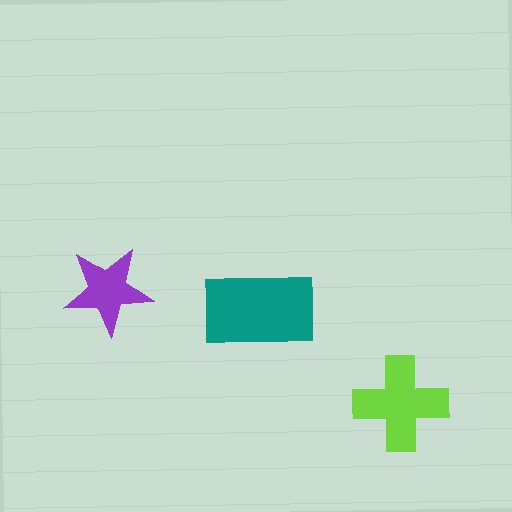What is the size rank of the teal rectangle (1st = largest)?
1st.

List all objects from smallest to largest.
The purple star, the lime cross, the teal rectangle.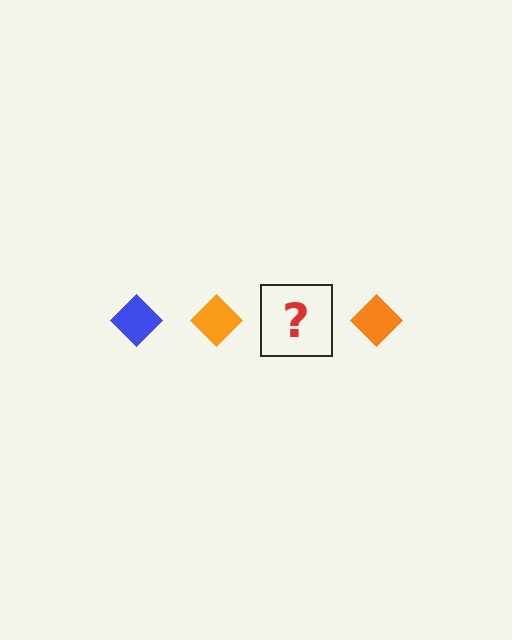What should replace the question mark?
The question mark should be replaced with a blue diamond.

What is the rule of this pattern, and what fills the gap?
The rule is that the pattern cycles through blue, orange diamonds. The gap should be filled with a blue diamond.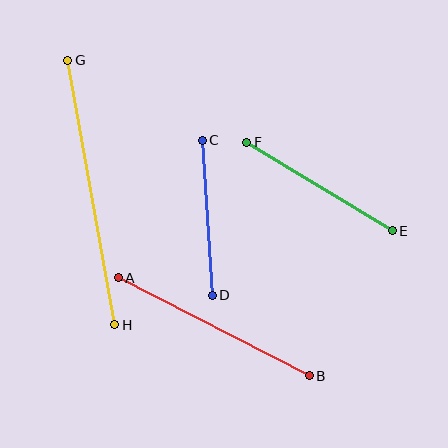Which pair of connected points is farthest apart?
Points G and H are farthest apart.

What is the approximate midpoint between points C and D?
The midpoint is at approximately (207, 218) pixels.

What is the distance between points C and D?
The distance is approximately 155 pixels.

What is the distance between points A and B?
The distance is approximately 215 pixels.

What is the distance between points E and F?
The distance is approximately 170 pixels.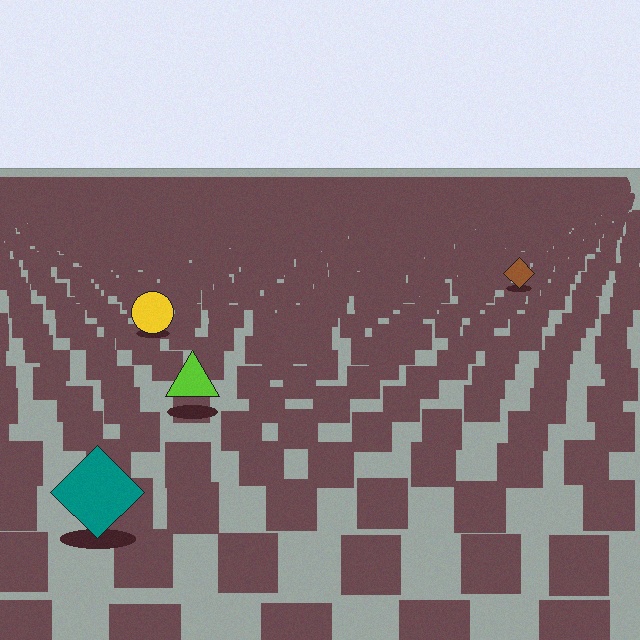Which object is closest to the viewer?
The teal diamond is closest. The texture marks near it are larger and more spread out.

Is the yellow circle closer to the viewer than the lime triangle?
No. The lime triangle is closer — you can tell from the texture gradient: the ground texture is coarser near it.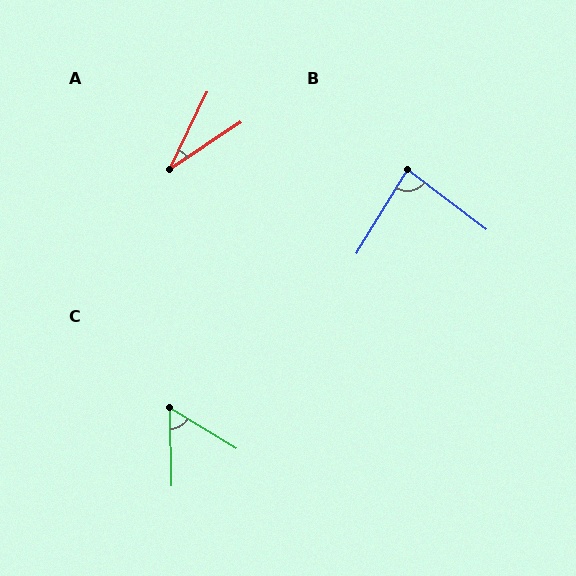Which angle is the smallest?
A, at approximately 30 degrees.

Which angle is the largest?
B, at approximately 84 degrees.